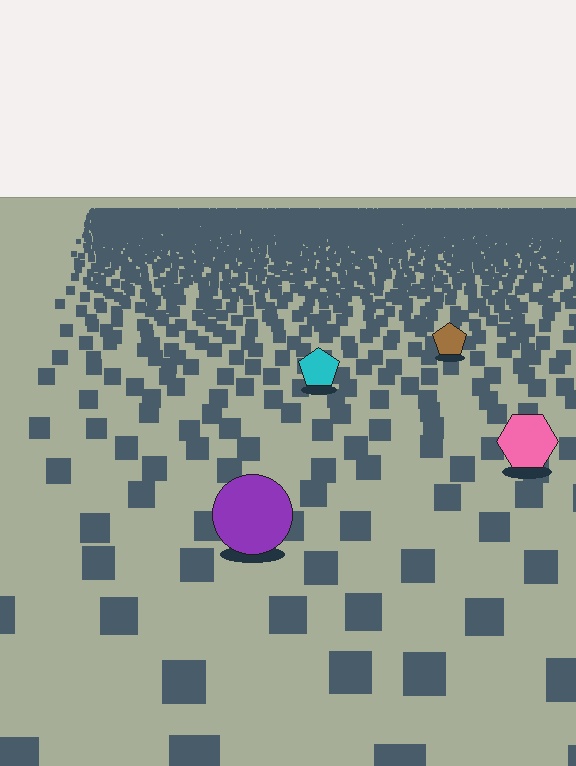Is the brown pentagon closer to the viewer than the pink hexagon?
No. The pink hexagon is closer — you can tell from the texture gradient: the ground texture is coarser near it.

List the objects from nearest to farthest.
From nearest to farthest: the purple circle, the pink hexagon, the cyan pentagon, the brown pentagon.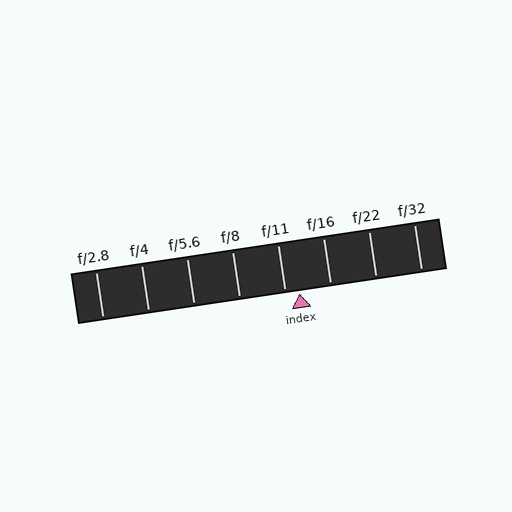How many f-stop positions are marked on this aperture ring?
There are 8 f-stop positions marked.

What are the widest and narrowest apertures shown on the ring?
The widest aperture shown is f/2.8 and the narrowest is f/32.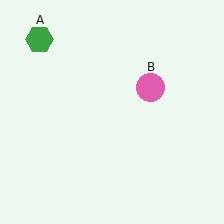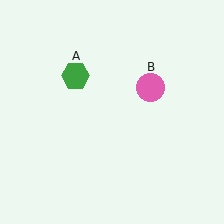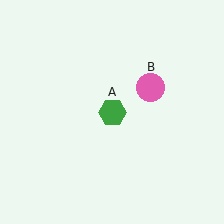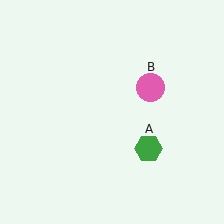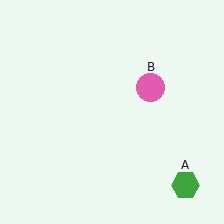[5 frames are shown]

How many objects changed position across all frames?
1 object changed position: green hexagon (object A).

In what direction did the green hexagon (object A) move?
The green hexagon (object A) moved down and to the right.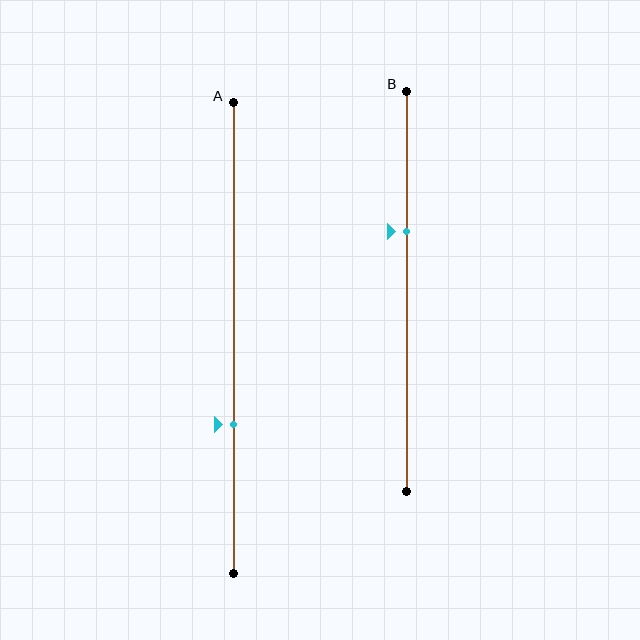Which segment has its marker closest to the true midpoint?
Segment B has its marker closest to the true midpoint.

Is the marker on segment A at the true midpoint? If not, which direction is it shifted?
No, the marker on segment A is shifted downward by about 18% of the segment length.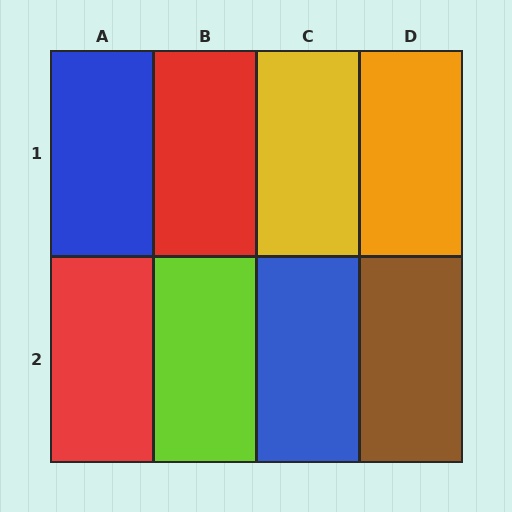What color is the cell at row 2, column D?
Brown.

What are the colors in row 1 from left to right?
Blue, red, yellow, orange.